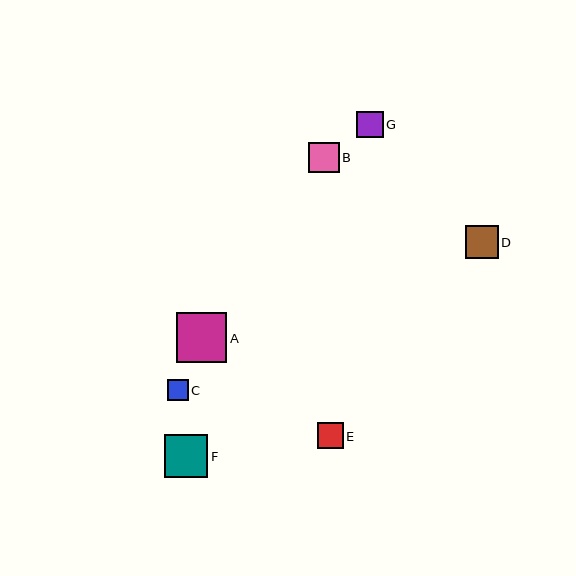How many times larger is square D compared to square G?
Square D is approximately 1.2 times the size of square G.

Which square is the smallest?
Square C is the smallest with a size of approximately 21 pixels.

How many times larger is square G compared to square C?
Square G is approximately 1.3 times the size of square C.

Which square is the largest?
Square A is the largest with a size of approximately 51 pixels.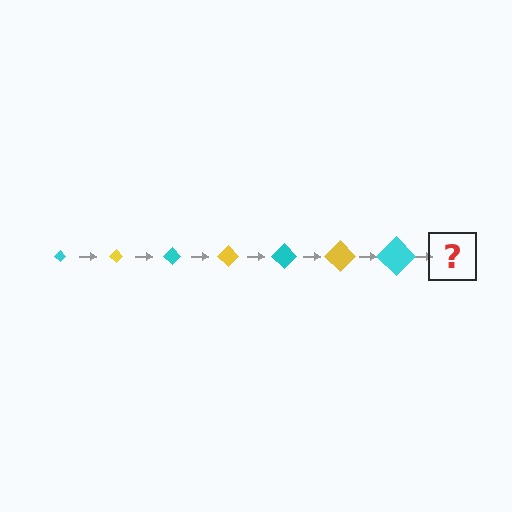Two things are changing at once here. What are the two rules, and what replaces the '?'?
The two rules are that the diamond grows larger each step and the color cycles through cyan and yellow. The '?' should be a yellow diamond, larger than the previous one.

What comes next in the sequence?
The next element should be a yellow diamond, larger than the previous one.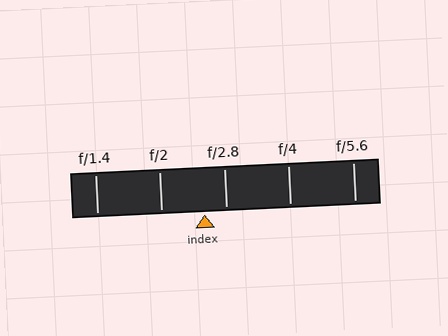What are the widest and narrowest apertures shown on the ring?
The widest aperture shown is f/1.4 and the narrowest is f/5.6.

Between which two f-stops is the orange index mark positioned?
The index mark is between f/2 and f/2.8.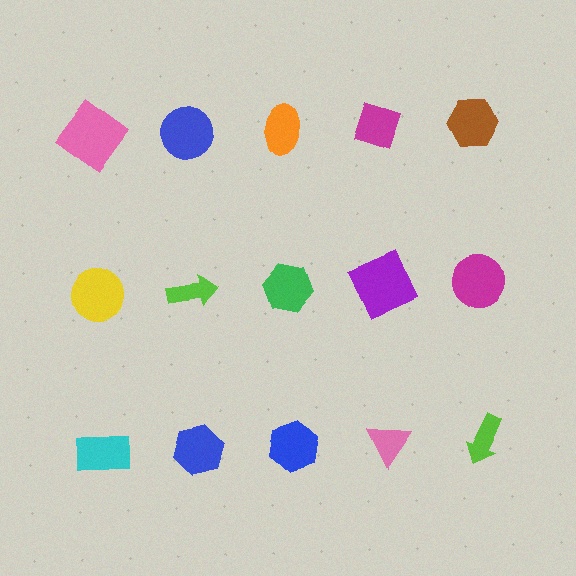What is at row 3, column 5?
A lime arrow.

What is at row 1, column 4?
A magenta diamond.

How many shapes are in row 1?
5 shapes.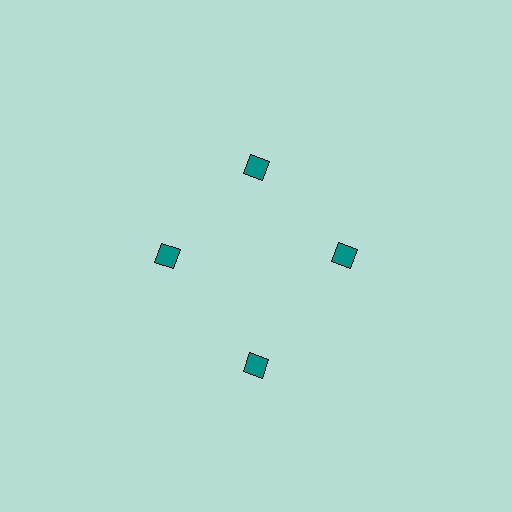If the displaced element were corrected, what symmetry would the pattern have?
It would have 4-fold rotational symmetry — the pattern would map onto itself every 90 degrees.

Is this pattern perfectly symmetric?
No. The 4 teal squares are arranged in a ring, but one element near the 6 o'clock position is pushed outward from the center, breaking the 4-fold rotational symmetry.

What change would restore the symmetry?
The symmetry would be restored by moving it inward, back onto the ring so that all 4 squares sit at equal angles and equal distance from the center.